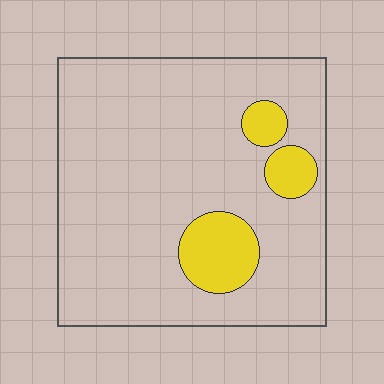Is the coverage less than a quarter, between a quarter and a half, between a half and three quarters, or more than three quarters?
Less than a quarter.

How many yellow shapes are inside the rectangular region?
3.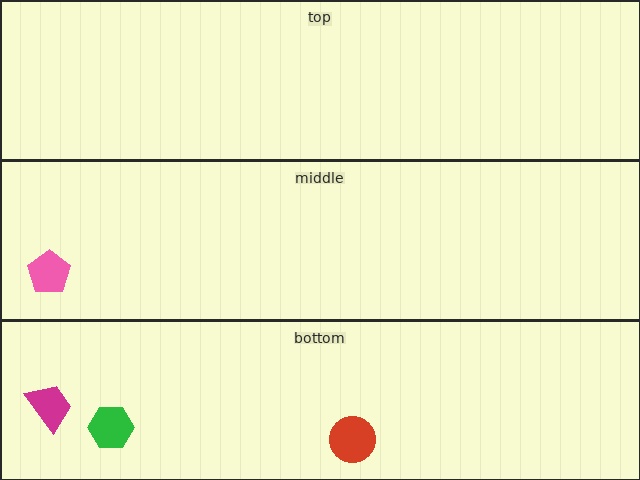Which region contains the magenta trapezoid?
The bottom region.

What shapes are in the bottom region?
The magenta trapezoid, the green hexagon, the red circle.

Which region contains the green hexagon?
The bottom region.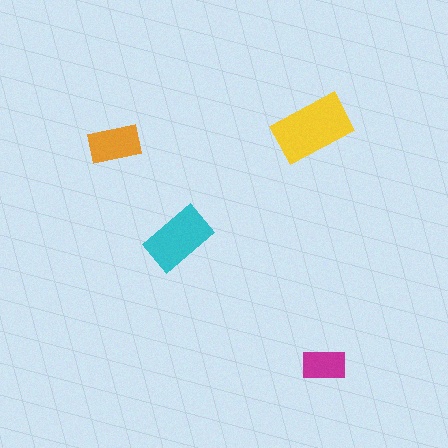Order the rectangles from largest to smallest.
the yellow one, the cyan one, the orange one, the magenta one.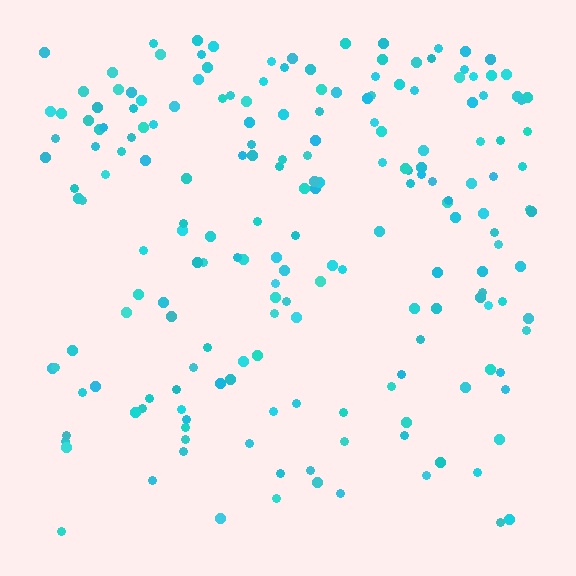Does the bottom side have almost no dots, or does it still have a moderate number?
Still a moderate number, just noticeably fewer than the top.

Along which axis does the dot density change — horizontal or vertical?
Vertical.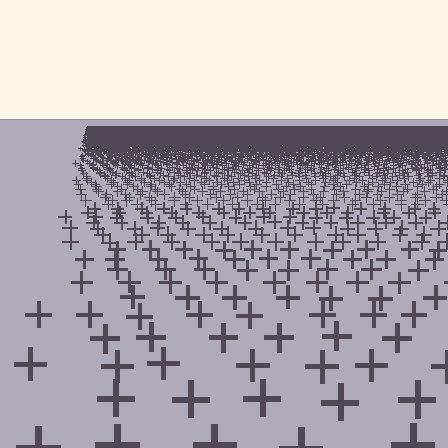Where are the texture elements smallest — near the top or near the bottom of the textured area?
Near the top.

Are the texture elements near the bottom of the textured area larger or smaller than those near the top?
Larger. Near the bottom, elements are closer to the viewer and appear at a bigger on-screen size.